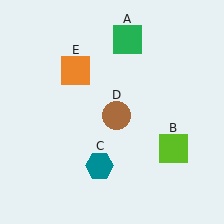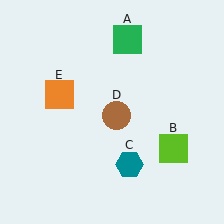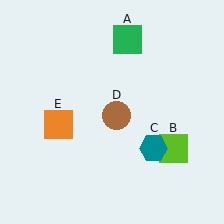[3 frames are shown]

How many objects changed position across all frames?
2 objects changed position: teal hexagon (object C), orange square (object E).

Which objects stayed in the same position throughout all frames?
Green square (object A) and lime square (object B) and brown circle (object D) remained stationary.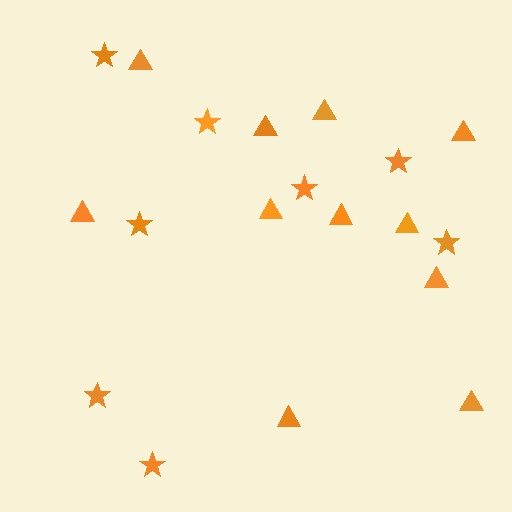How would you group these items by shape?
There are 2 groups: one group of triangles (11) and one group of stars (8).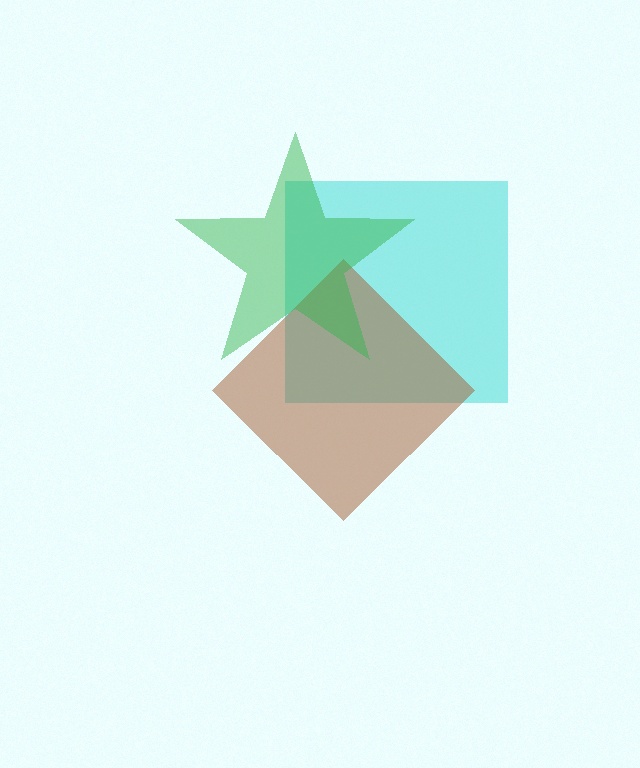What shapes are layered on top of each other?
The layered shapes are: a cyan square, a brown diamond, a green star.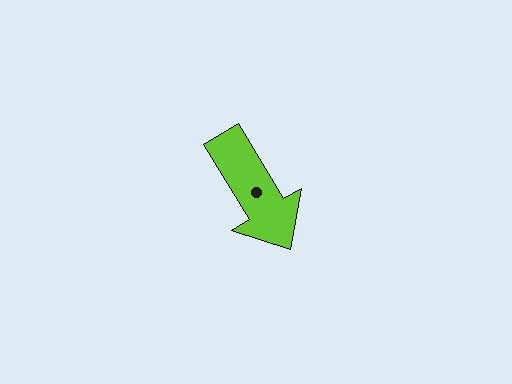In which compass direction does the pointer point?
Southeast.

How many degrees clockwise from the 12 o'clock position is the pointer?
Approximately 149 degrees.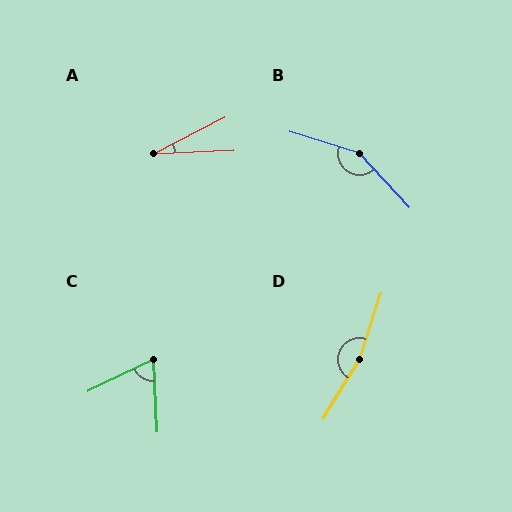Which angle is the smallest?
A, at approximately 24 degrees.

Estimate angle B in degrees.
Approximately 150 degrees.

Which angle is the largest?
D, at approximately 166 degrees.